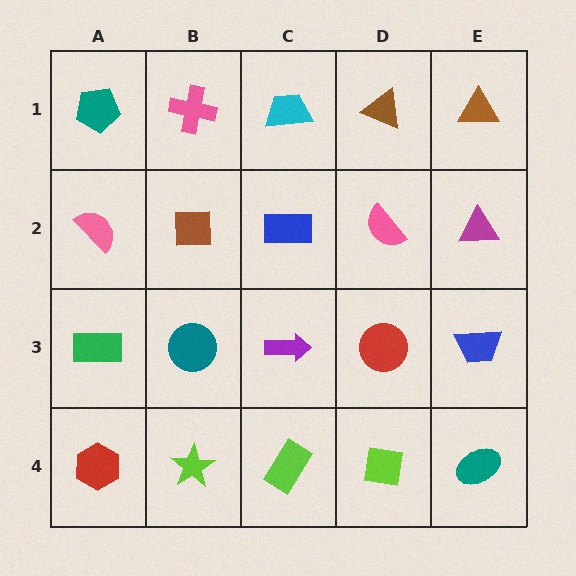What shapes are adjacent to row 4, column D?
A red circle (row 3, column D), a lime rectangle (row 4, column C), a teal ellipse (row 4, column E).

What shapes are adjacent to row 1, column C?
A blue rectangle (row 2, column C), a pink cross (row 1, column B), a brown triangle (row 1, column D).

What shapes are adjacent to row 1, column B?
A brown square (row 2, column B), a teal pentagon (row 1, column A), a cyan trapezoid (row 1, column C).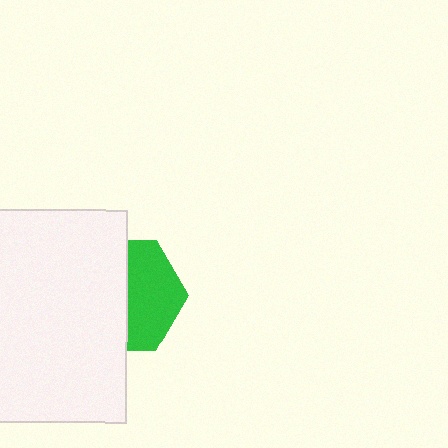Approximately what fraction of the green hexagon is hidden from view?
Roughly 53% of the green hexagon is hidden behind the white rectangle.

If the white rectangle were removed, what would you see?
You would see the complete green hexagon.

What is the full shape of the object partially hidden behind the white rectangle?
The partially hidden object is a green hexagon.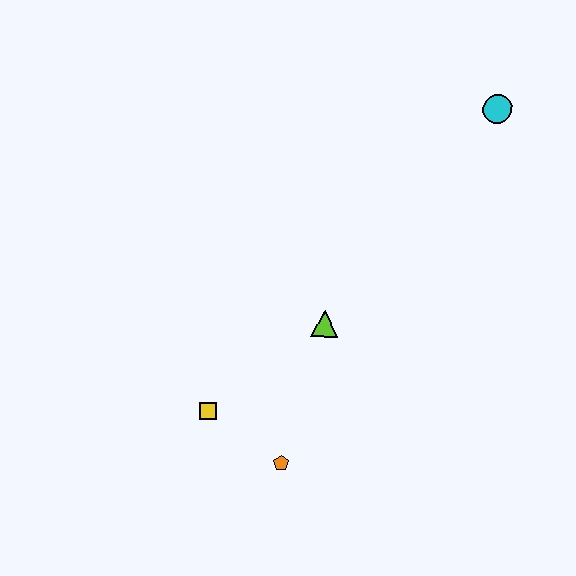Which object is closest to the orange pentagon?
The yellow square is closest to the orange pentagon.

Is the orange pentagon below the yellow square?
Yes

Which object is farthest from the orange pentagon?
The cyan circle is farthest from the orange pentagon.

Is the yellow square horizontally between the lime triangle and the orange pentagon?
No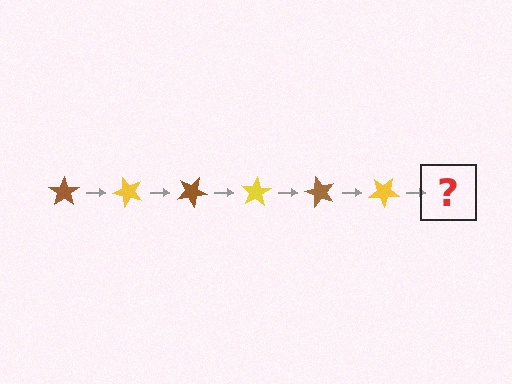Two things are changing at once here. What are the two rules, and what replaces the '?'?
The two rules are that it rotates 50 degrees each step and the color cycles through brown and yellow. The '?' should be a brown star, rotated 300 degrees from the start.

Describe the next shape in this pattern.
It should be a brown star, rotated 300 degrees from the start.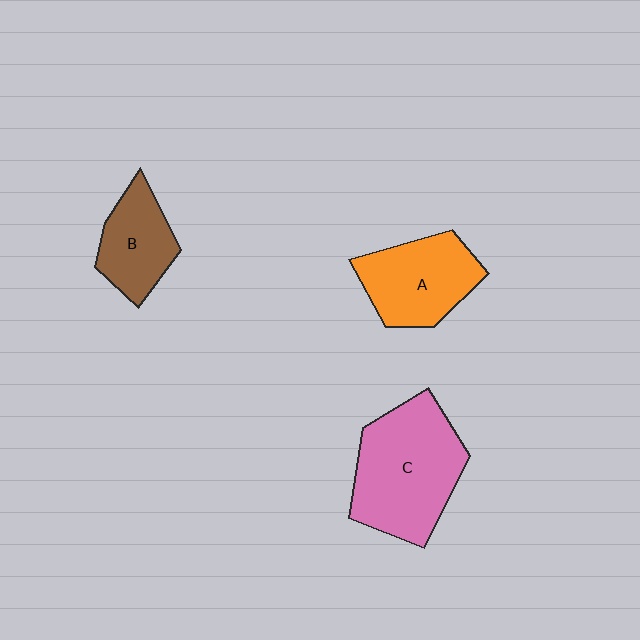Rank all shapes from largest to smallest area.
From largest to smallest: C (pink), A (orange), B (brown).